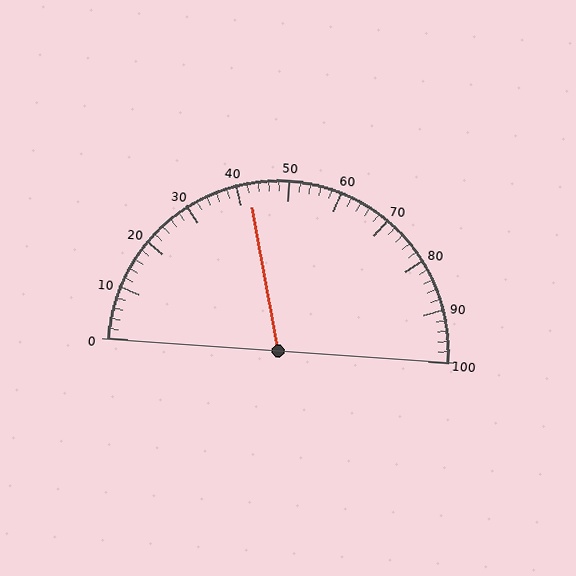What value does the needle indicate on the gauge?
The needle indicates approximately 42.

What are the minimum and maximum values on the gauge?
The gauge ranges from 0 to 100.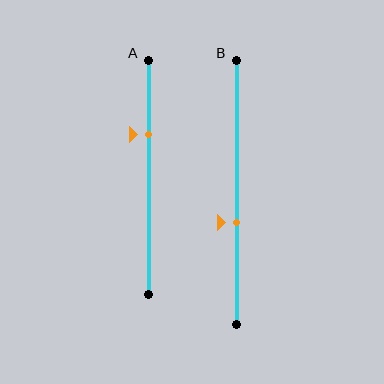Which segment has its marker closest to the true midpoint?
Segment B has its marker closest to the true midpoint.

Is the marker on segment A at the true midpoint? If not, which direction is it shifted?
No, the marker on segment A is shifted upward by about 18% of the segment length.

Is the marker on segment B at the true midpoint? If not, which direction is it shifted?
No, the marker on segment B is shifted downward by about 12% of the segment length.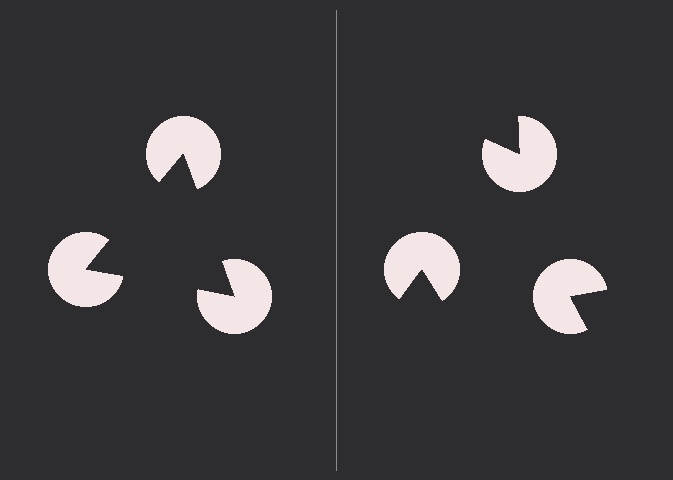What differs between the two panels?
The pac-man discs are positioned identically on both sides; only the wedge orientations differ. On the left they align to a triangle; on the right they are misaligned.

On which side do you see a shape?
An illusory triangle appears on the left side. On the right side the wedge cuts are rotated, so no coherent shape forms.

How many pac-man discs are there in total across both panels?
6 — 3 on each side.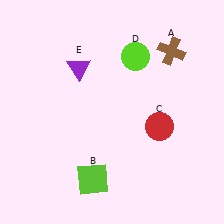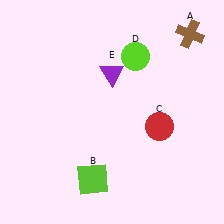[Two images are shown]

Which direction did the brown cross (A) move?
The brown cross (A) moved right.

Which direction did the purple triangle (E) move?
The purple triangle (E) moved right.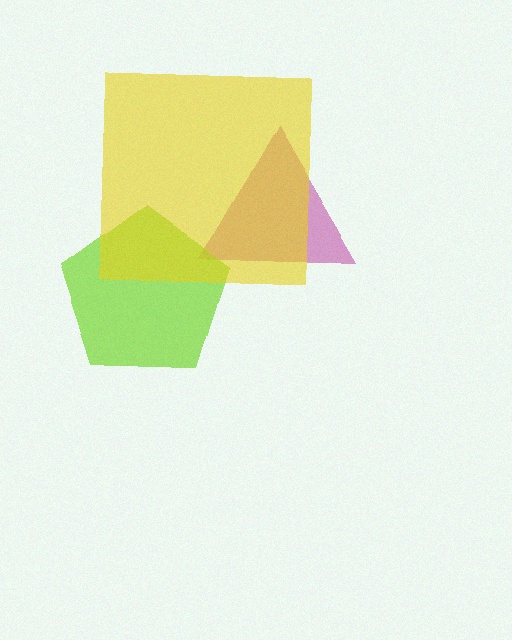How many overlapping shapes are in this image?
There are 3 overlapping shapes in the image.